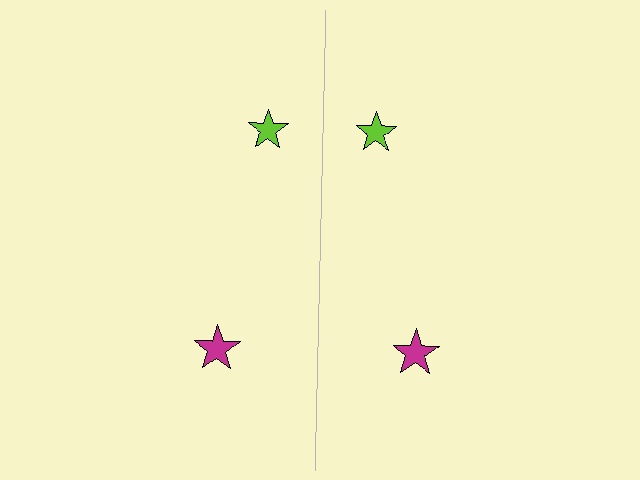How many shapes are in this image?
There are 4 shapes in this image.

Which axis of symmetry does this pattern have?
The pattern has a vertical axis of symmetry running through the center of the image.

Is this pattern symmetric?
Yes, this pattern has bilateral (reflection) symmetry.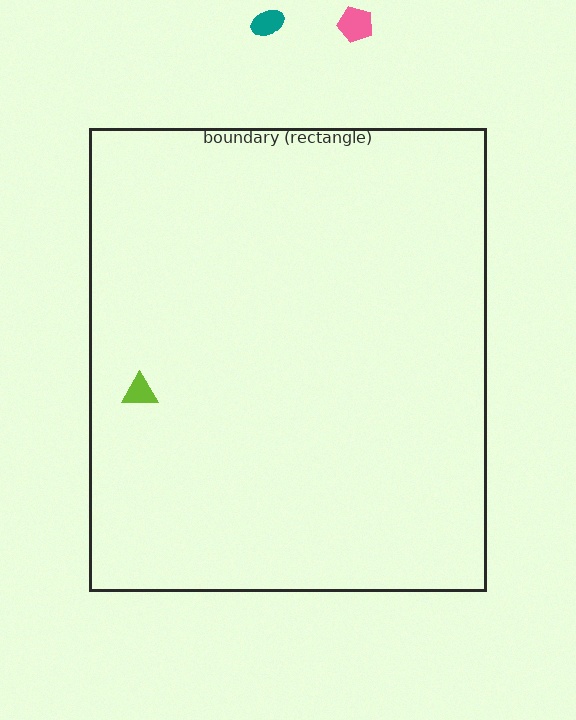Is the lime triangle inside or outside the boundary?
Inside.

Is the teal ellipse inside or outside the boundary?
Outside.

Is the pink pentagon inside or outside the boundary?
Outside.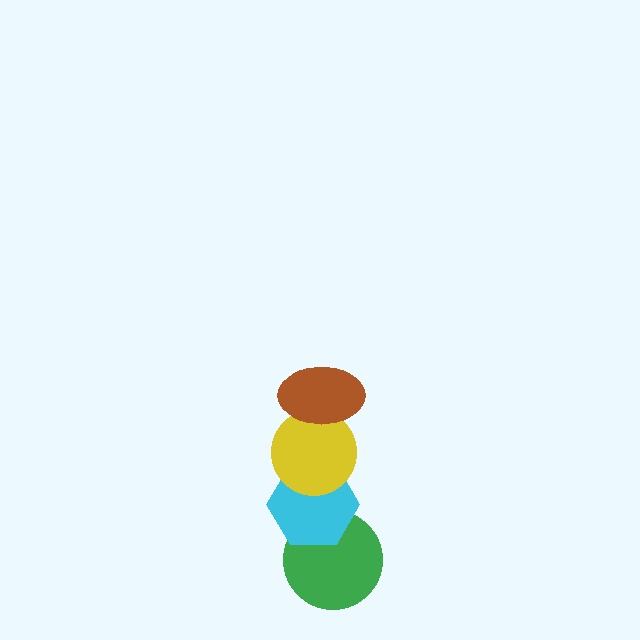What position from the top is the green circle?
The green circle is 4th from the top.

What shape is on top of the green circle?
The cyan hexagon is on top of the green circle.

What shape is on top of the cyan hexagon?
The yellow circle is on top of the cyan hexagon.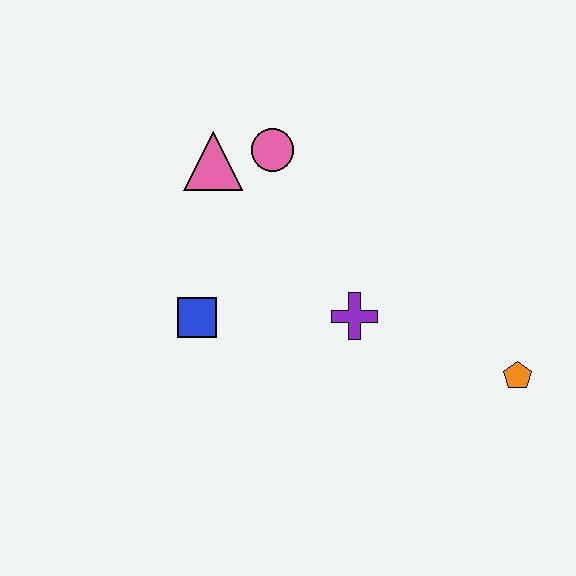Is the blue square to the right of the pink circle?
No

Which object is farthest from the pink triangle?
The orange pentagon is farthest from the pink triangle.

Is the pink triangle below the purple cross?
No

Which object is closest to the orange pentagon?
The purple cross is closest to the orange pentagon.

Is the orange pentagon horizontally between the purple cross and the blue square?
No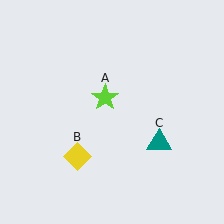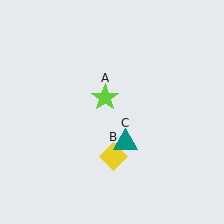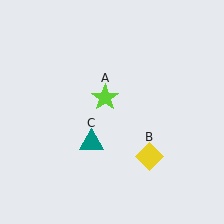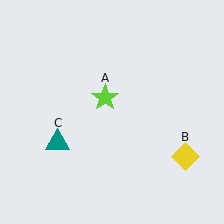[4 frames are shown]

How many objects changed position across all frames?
2 objects changed position: yellow diamond (object B), teal triangle (object C).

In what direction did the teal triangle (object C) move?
The teal triangle (object C) moved left.